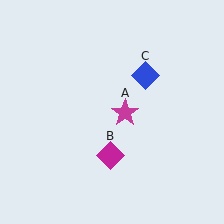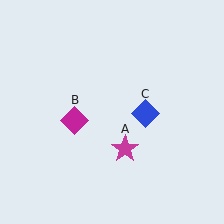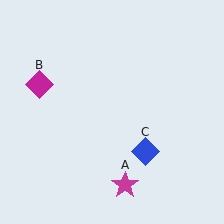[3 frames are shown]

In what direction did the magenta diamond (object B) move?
The magenta diamond (object B) moved up and to the left.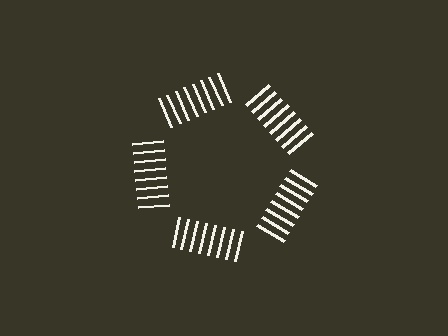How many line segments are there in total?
40 — 8 along each of the 5 edges.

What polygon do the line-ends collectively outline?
An illusory pentagon — the line segments terminate on its edges but no continuous stroke is drawn.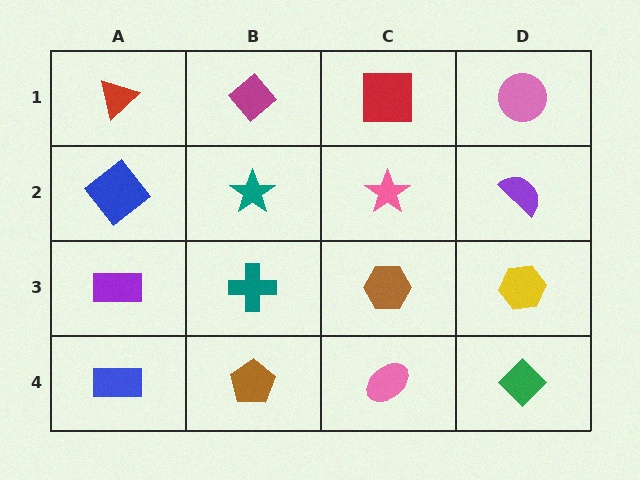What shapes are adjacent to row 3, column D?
A purple semicircle (row 2, column D), a green diamond (row 4, column D), a brown hexagon (row 3, column C).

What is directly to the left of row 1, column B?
A red triangle.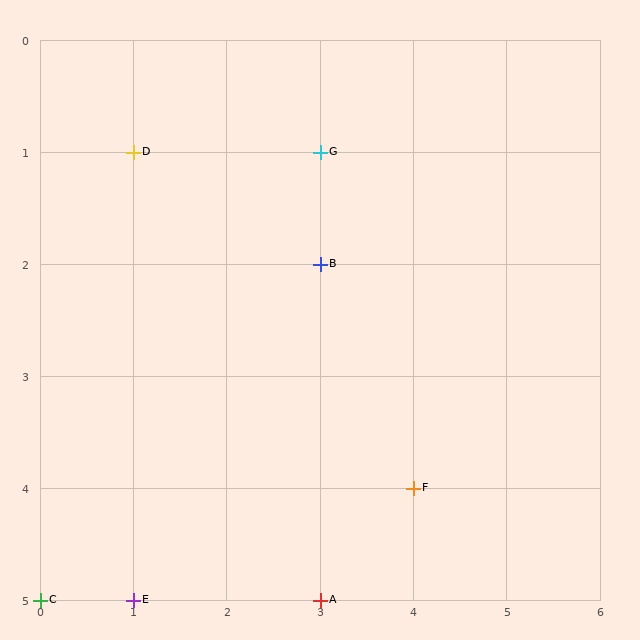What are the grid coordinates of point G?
Point G is at grid coordinates (3, 1).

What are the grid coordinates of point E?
Point E is at grid coordinates (1, 5).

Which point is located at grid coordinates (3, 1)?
Point G is at (3, 1).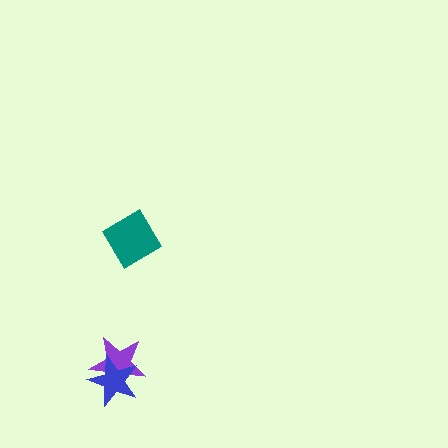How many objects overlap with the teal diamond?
0 objects overlap with the teal diamond.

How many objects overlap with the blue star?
1 object overlaps with the blue star.